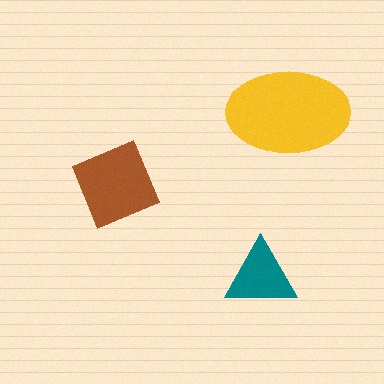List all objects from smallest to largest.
The teal triangle, the brown square, the yellow ellipse.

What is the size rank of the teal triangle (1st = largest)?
3rd.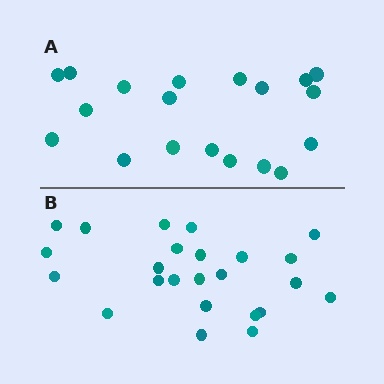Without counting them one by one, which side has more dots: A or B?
Region B (the bottom region) has more dots.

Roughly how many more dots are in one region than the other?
Region B has about 5 more dots than region A.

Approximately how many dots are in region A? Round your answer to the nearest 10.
About 20 dots. (The exact count is 19, which rounds to 20.)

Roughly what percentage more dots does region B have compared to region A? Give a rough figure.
About 25% more.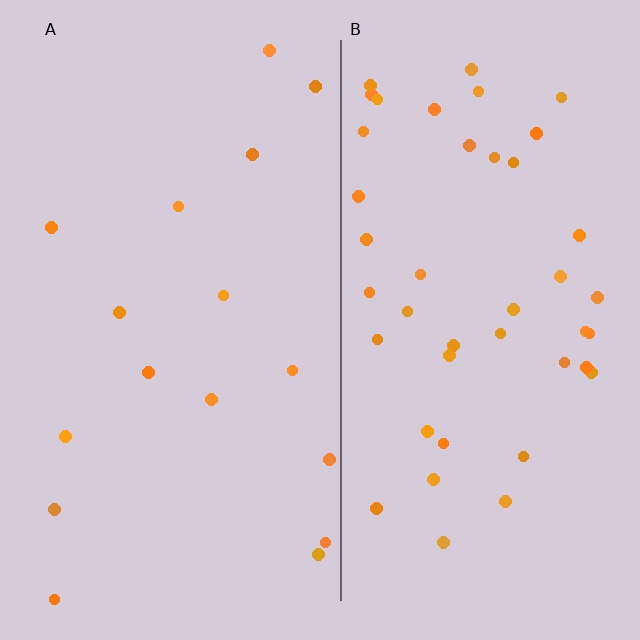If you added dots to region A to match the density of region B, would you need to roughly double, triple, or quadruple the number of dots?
Approximately triple.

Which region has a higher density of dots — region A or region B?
B (the right).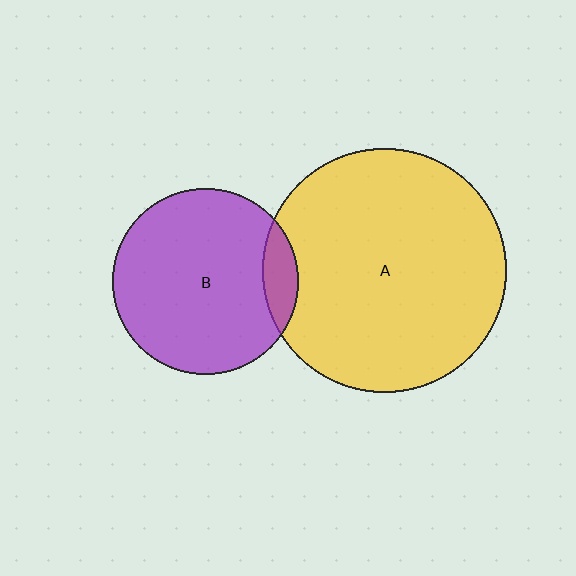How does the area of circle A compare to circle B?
Approximately 1.7 times.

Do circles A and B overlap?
Yes.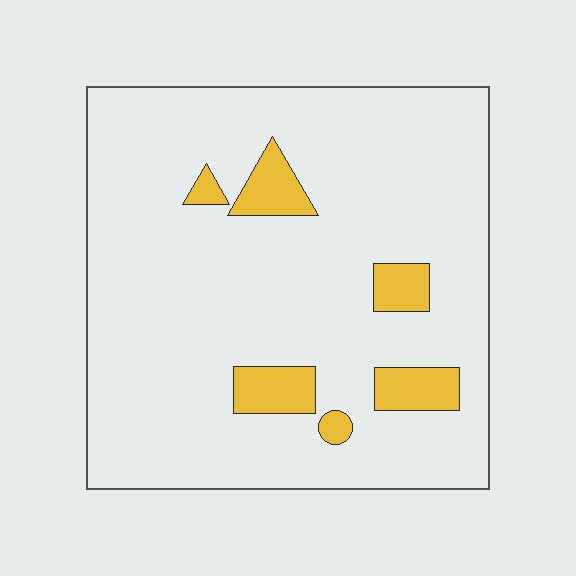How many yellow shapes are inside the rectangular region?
6.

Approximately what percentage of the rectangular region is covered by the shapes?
Approximately 10%.